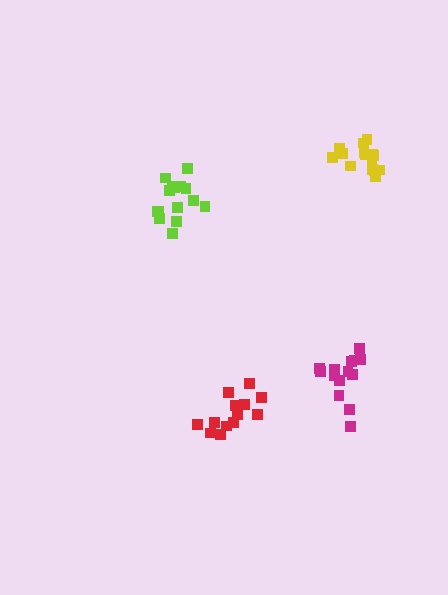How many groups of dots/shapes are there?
There are 4 groups.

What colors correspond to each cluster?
The clusters are colored: lime, red, magenta, yellow.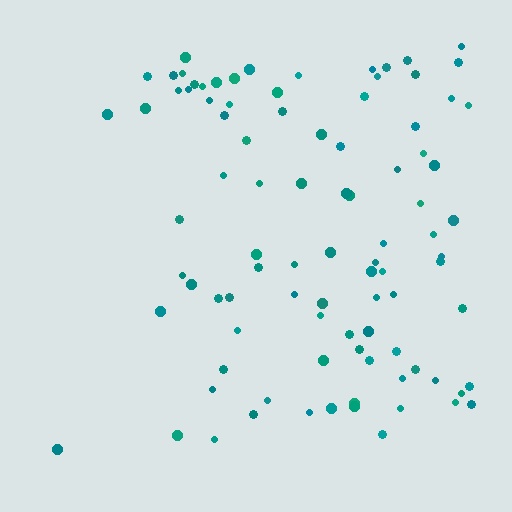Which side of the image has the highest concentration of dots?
The right.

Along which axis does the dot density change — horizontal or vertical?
Horizontal.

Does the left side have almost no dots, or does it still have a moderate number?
Still a moderate number, just noticeably fewer than the right.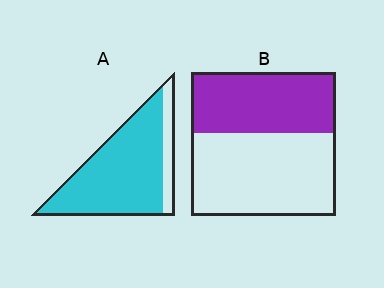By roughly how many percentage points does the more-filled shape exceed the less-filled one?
By roughly 40 percentage points (A over B).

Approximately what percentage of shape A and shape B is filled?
A is approximately 85% and B is approximately 40%.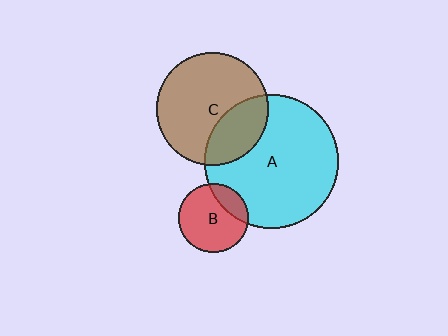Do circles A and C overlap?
Yes.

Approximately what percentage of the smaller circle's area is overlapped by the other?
Approximately 30%.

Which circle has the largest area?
Circle A (cyan).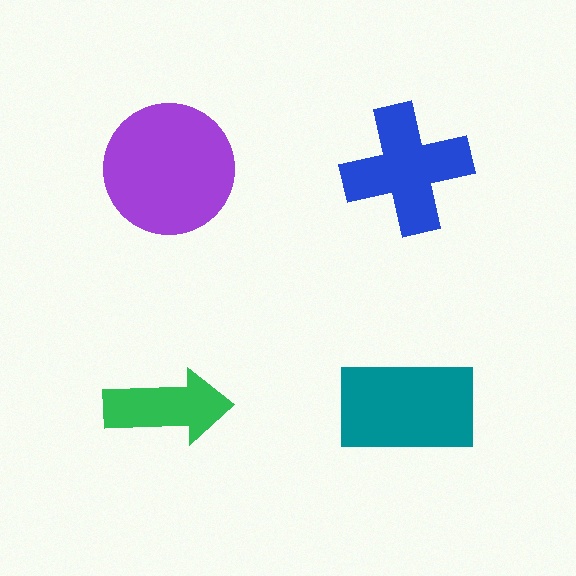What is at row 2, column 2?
A teal rectangle.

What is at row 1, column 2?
A blue cross.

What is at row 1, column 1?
A purple circle.